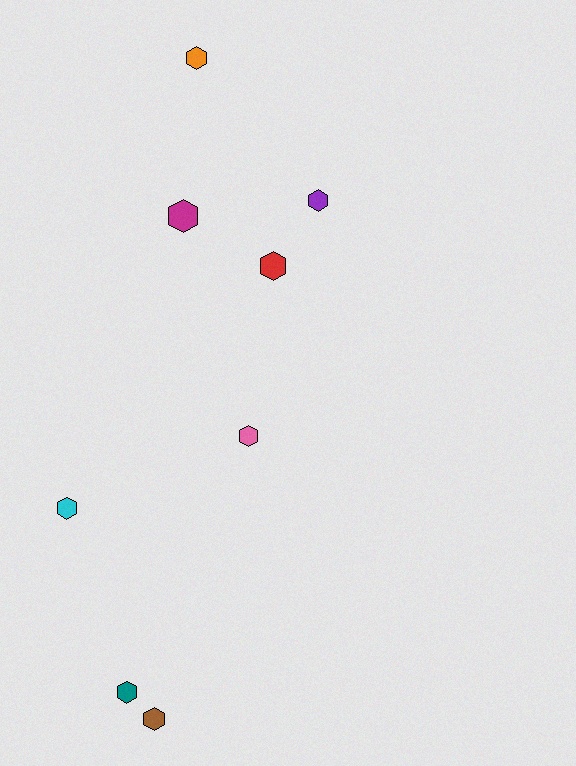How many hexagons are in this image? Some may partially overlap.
There are 8 hexagons.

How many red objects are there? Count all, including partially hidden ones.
There is 1 red object.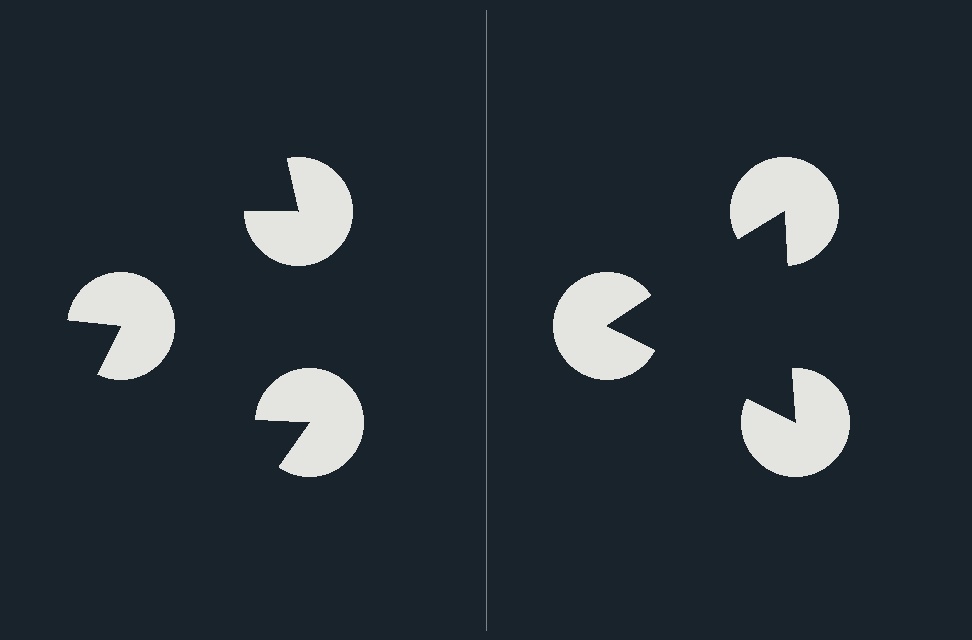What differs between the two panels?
The pac-man discs are positioned identically on both sides; only the wedge orientations differ. On the right they align to a triangle; on the left they are misaligned.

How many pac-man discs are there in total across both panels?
6 — 3 on each side.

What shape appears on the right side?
An illusory triangle.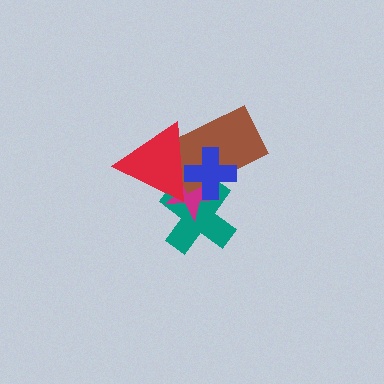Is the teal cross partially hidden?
Yes, it is partially covered by another shape.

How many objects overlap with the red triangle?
4 objects overlap with the red triangle.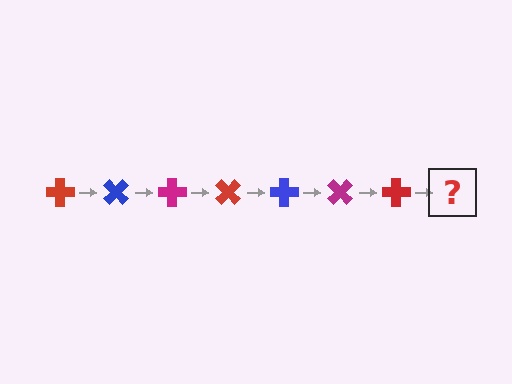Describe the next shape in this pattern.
It should be a blue cross, rotated 315 degrees from the start.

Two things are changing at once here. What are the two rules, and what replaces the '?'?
The two rules are that it rotates 45 degrees each step and the color cycles through red, blue, and magenta. The '?' should be a blue cross, rotated 315 degrees from the start.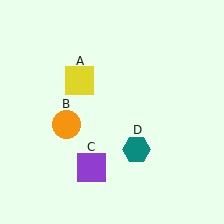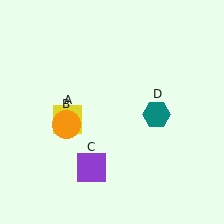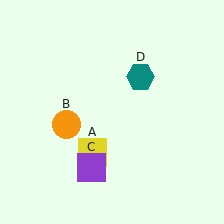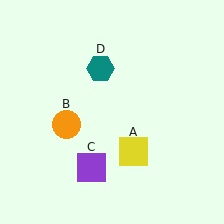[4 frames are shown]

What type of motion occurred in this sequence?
The yellow square (object A), teal hexagon (object D) rotated counterclockwise around the center of the scene.